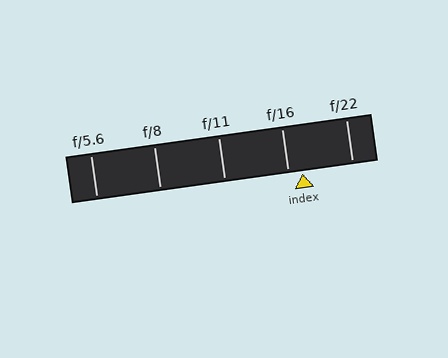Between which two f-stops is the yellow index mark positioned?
The index mark is between f/16 and f/22.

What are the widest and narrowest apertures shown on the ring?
The widest aperture shown is f/5.6 and the narrowest is f/22.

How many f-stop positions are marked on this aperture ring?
There are 5 f-stop positions marked.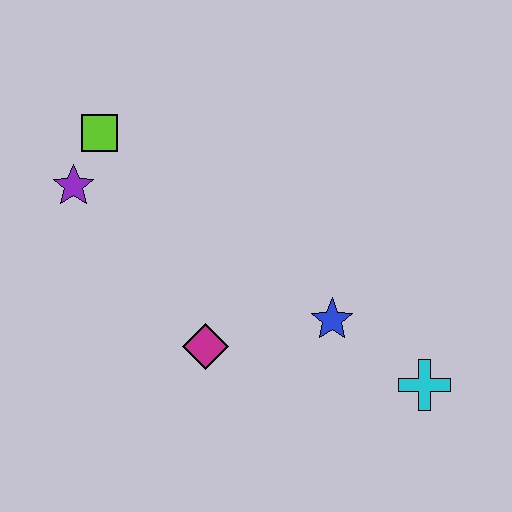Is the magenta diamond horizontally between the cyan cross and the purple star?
Yes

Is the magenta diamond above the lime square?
No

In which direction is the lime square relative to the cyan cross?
The lime square is to the left of the cyan cross.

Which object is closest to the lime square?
The purple star is closest to the lime square.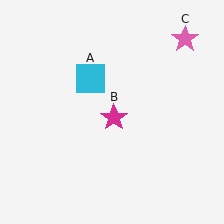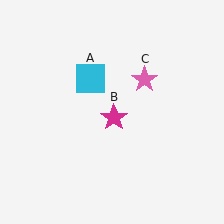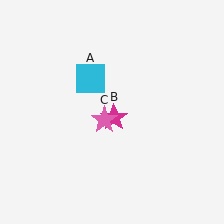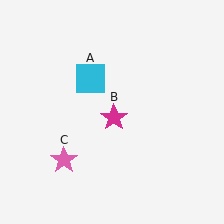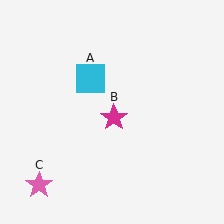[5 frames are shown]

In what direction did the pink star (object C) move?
The pink star (object C) moved down and to the left.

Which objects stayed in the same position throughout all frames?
Cyan square (object A) and magenta star (object B) remained stationary.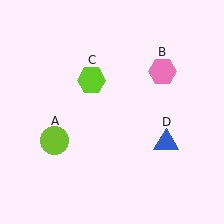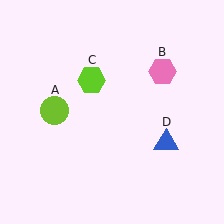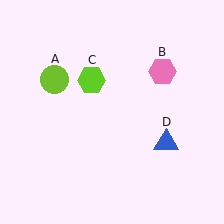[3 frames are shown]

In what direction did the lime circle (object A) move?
The lime circle (object A) moved up.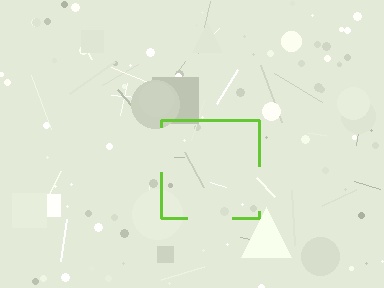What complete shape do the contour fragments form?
The contour fragments form a square.